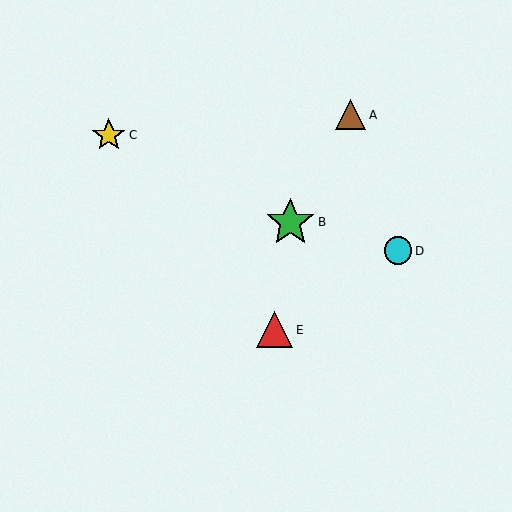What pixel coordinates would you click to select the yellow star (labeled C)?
Click at (109, 135) to select the yellow star C.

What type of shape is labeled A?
Shape A is a brown triangle.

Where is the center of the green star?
The center of the green star is at (290, 223).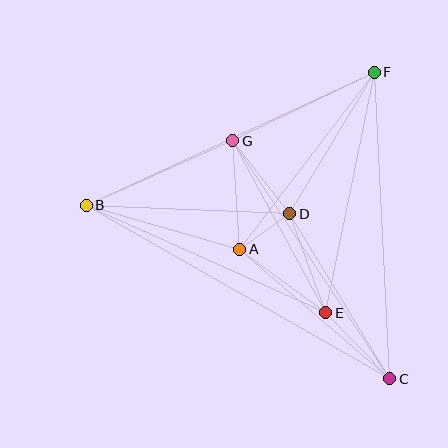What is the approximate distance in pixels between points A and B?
The distance between A and B is approximately 159 pixels.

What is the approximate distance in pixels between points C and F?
The distance between C and F is approximately 307 pixels.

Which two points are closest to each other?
Points A and D are closest to each other.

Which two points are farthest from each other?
Points B and C are farthest from each other.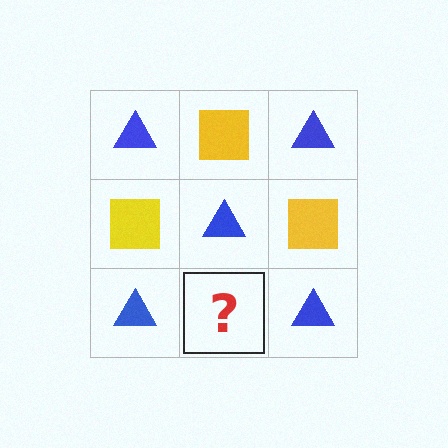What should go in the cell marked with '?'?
The missing cell should contain a yellow square.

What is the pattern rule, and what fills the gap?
The rule is that it alternates blue triangle and yellow square in a checkerboard pattern. The gap should be filled with a yellow square.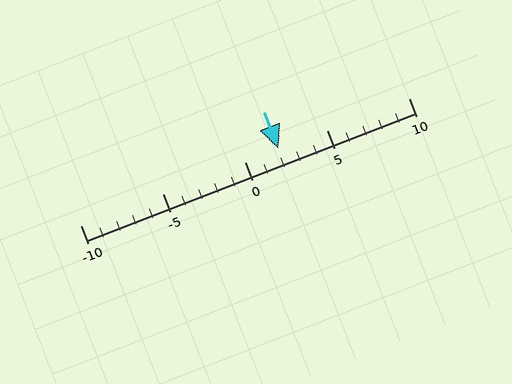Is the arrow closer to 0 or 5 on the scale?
The arrow is closer to 0.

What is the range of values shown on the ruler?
The ruler shows values from -10 to 10.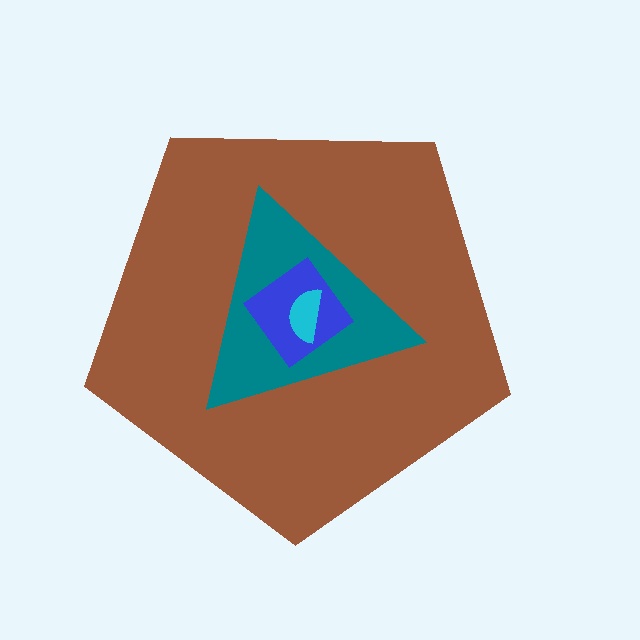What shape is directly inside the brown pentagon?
The teal triangle.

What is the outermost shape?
The brown pentagon.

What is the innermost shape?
The cyan semicircle.